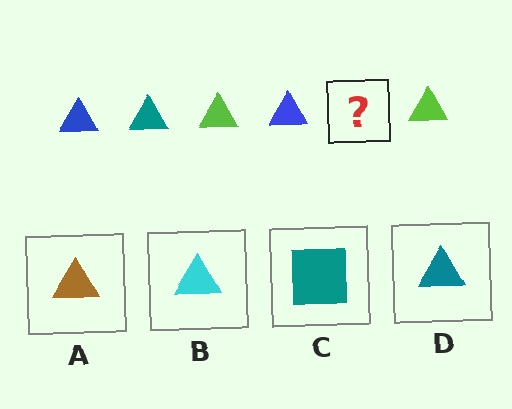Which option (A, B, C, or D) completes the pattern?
D.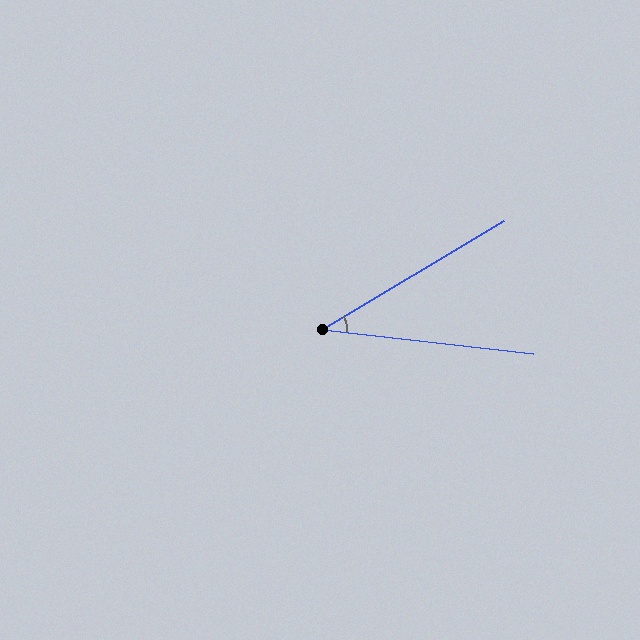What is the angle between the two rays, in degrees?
Approximately 37 degrees.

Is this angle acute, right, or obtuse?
It is acute.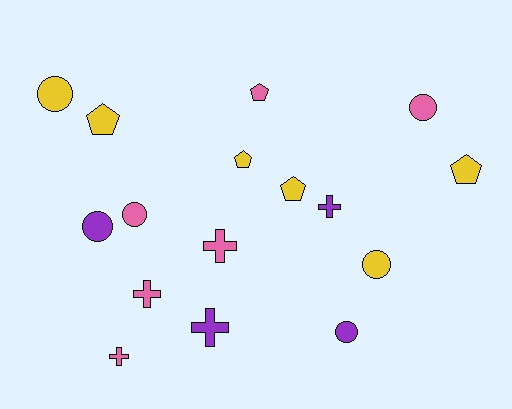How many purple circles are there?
There are 2 purple circles.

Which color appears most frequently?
Yellow, with 6 objects.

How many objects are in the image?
There are 16 objects.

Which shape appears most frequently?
Circle, with 6 objects.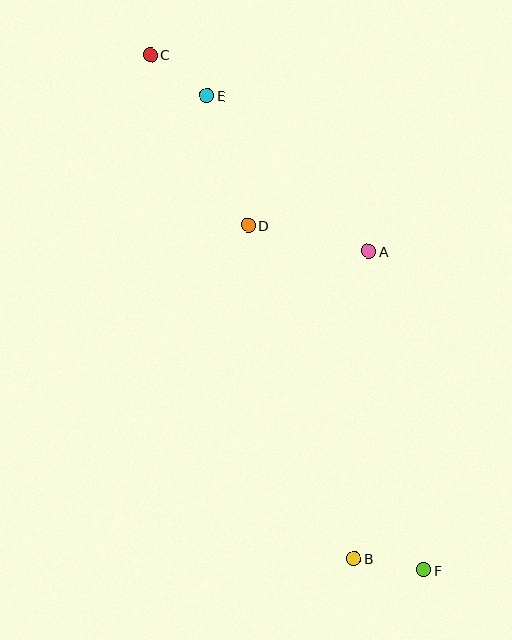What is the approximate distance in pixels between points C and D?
The distance between C and D is approximately 197 pixels.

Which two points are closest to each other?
Points C and E are closest to each other.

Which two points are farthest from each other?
Points C and F are farthest from each other.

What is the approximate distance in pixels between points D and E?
The distance between D and E is approximately 136 pixels.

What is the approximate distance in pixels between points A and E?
The distance between A and E is approximately 225 pixels.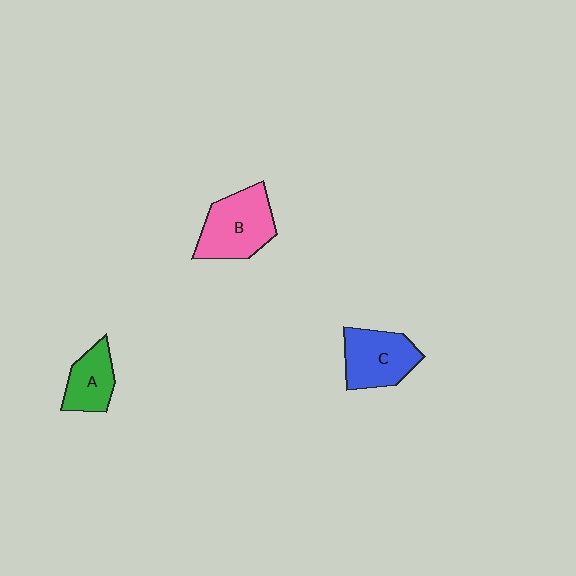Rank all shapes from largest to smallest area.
From largest to smallest: B (pink), C (blue), A (green).